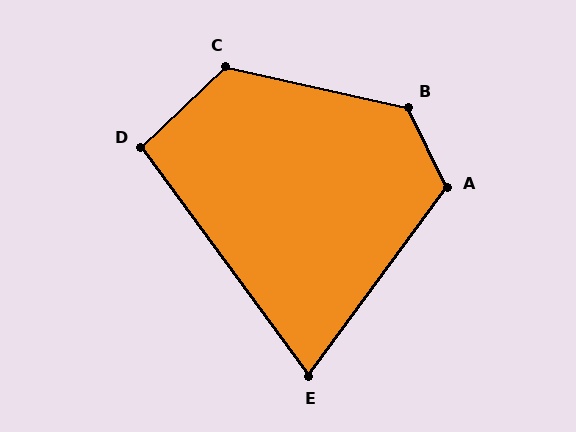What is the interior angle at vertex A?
Approximately 118 degrees (obtuse).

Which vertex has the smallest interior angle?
E, at approximately 72 degrees.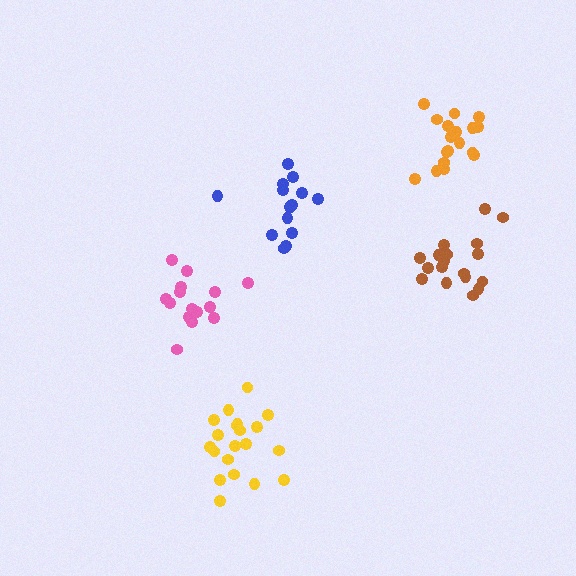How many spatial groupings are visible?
There are 5 spatial groupings.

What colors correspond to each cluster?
The clusters are colored: brown, blue, pink, yellow, orange.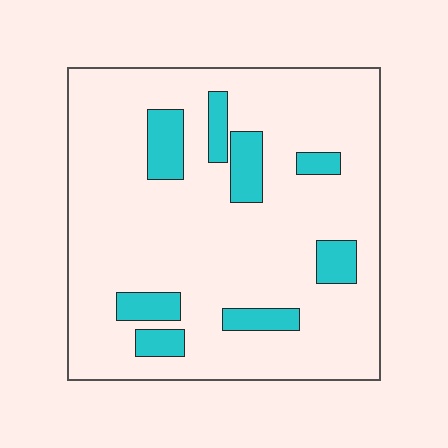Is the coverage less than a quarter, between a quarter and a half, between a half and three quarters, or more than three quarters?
Less than a quarter.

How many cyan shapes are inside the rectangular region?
8.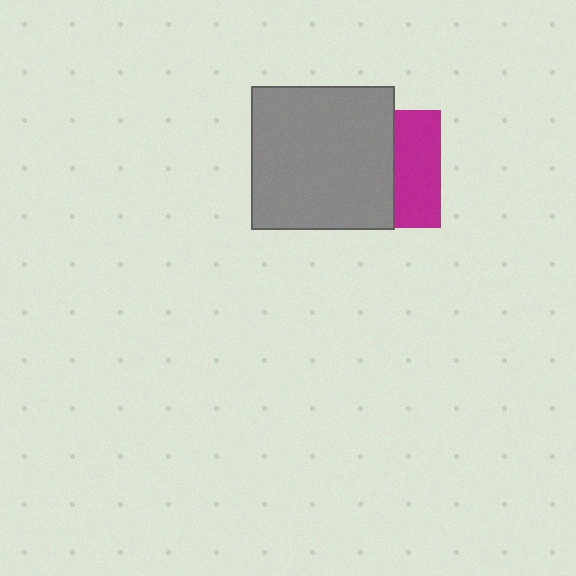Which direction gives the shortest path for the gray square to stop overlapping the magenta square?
Moving left gives the shortest separation.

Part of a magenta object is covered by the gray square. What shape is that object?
It is a square.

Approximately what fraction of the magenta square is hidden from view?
Roughly 61% of the magenta square is hidden behind the gray square.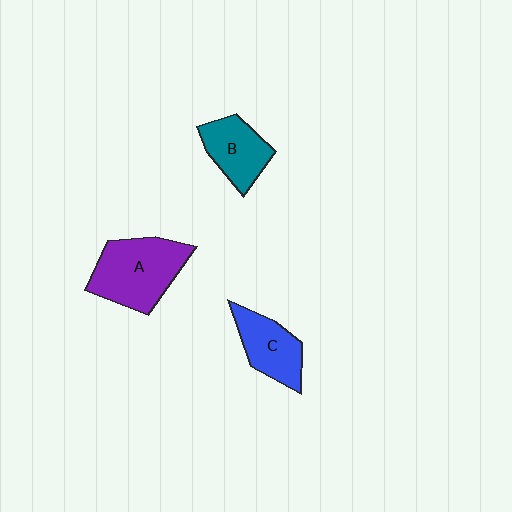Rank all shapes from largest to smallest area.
From largest to smallest: A (purple), C (blue), B (teal).